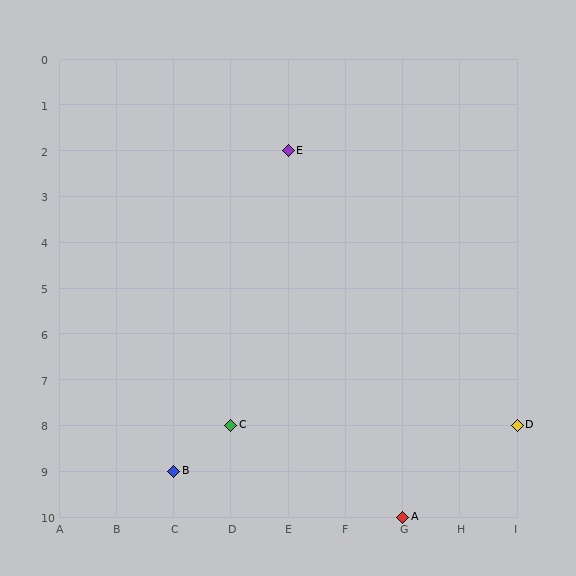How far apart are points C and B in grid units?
Points C and B are 1 column and 1 row apart (about 1.4 grid units diagonally).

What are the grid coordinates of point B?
Point B is at grid coordinates (C, 9).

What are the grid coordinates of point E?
Point E is at grid coordinates (E, 2).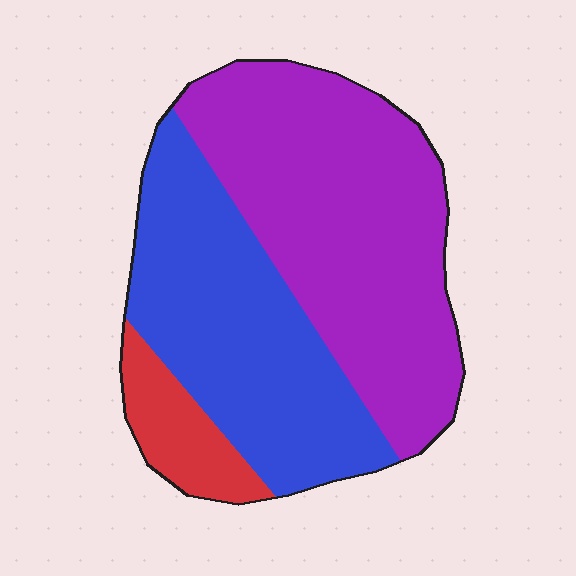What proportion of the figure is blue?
Blue takes up between a quarter and a half of the figure.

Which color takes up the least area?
Red, at roughly 10%.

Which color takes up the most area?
Purple, at roughly 50%.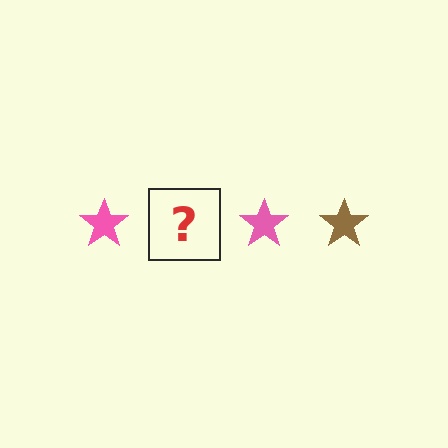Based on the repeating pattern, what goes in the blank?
The blank should be a brown star.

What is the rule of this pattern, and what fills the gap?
The rule is that the pattern cycles through pink, brown stars. The gap should be filled with a brown star.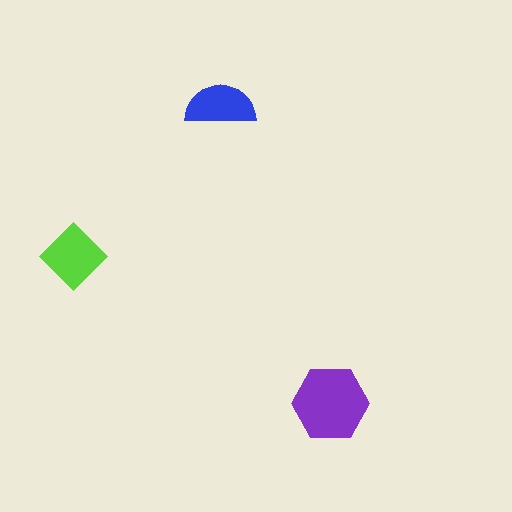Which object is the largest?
The purple hexagon.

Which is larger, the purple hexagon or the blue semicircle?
The purple hexagon.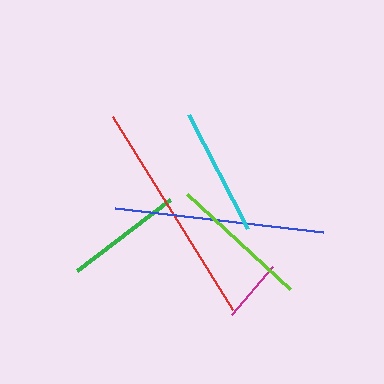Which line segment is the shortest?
The magenta line is the shortest at approximately 64 pixels.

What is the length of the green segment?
The green segment is approximately 117 pixels long.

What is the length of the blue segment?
The blue segment is approximately 210 pixels long.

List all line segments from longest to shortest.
From longest to shortest: red, blue, lime, cyan, green, magenta.